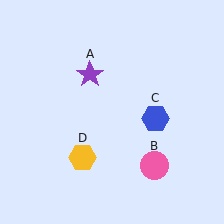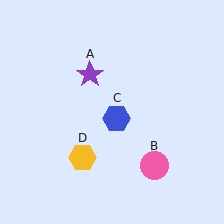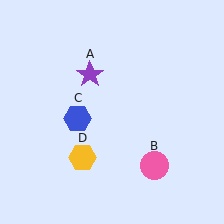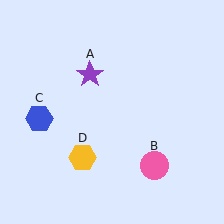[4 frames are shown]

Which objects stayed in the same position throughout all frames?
Purple star (object A) and pink circle (object B) and yellow hexagon (object D) remained stationary.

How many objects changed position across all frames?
1 object changed position: blue hexagon (object C).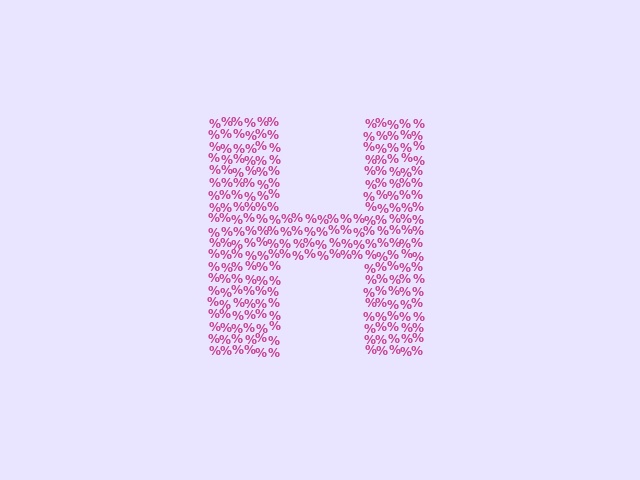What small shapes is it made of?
It is made of small percent signs.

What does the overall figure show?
The overall figure shows the letter H.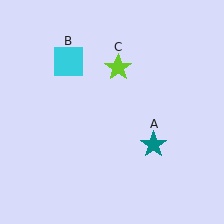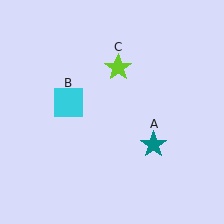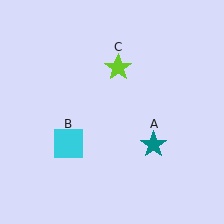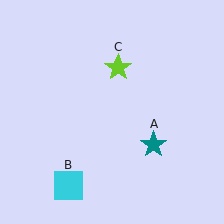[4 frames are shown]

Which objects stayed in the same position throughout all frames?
Teal star (object A) and lime star (object C) remained stationary.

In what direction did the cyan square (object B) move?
The cyan square (object B) moved down.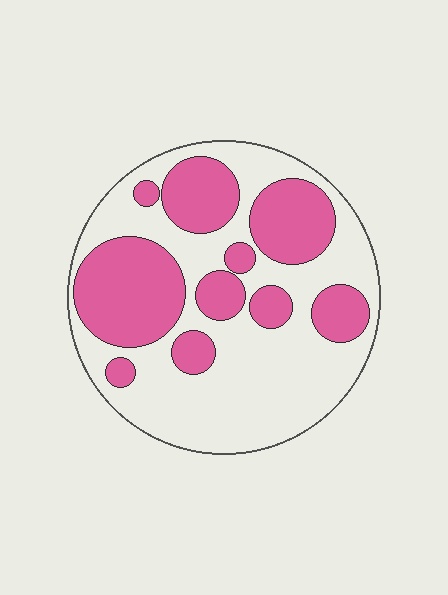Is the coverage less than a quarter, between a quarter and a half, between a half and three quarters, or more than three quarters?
Between a quarter and a half.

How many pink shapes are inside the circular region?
10.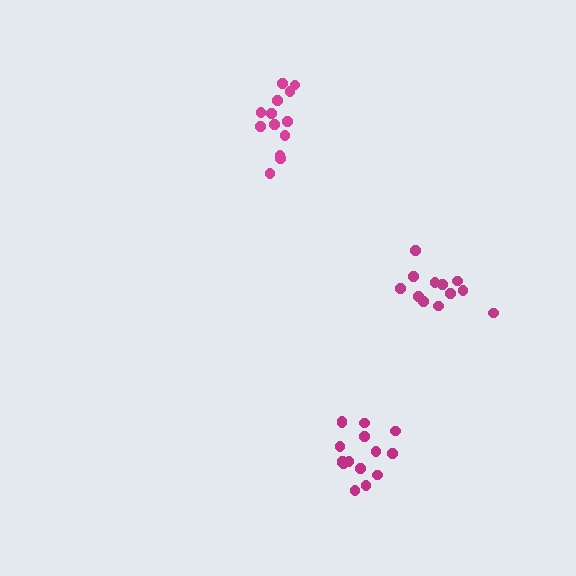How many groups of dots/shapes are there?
There are 3 groups.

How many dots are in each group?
Group 1: 13 dots, Group 2: 12 dots, Group 3: 16 dots (41 total).